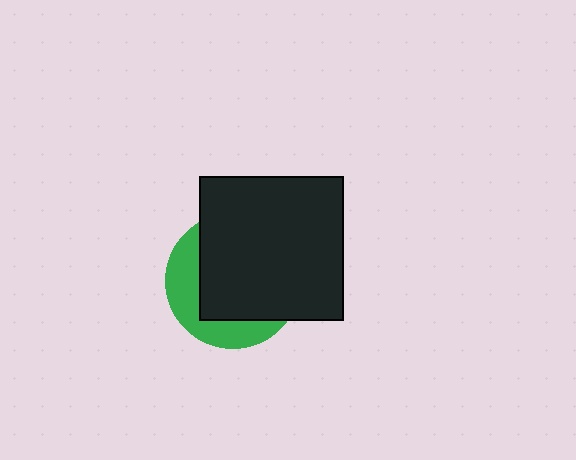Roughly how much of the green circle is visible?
A small part of it is visible (roughly 33%).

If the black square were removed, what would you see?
You would see the complete green circle.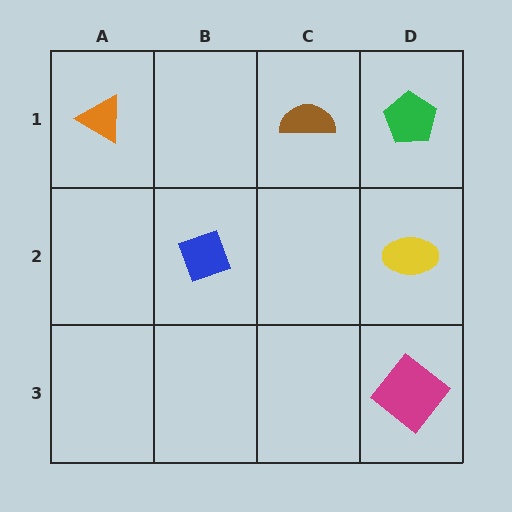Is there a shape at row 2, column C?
No, that cell is empty.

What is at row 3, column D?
A magenta diamond.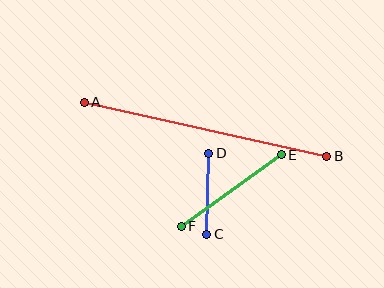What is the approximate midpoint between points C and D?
The midpoint is at approximately (208, 194) pixels.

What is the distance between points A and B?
The distance is approximately 248 pixels.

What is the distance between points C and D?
The distance is approximately 81 pixels.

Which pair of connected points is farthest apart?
Points A and B are farthest apart.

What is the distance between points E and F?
The distance is approximately 123 pixels.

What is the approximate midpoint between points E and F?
The midpoint is at approximately (231, 191) pixels.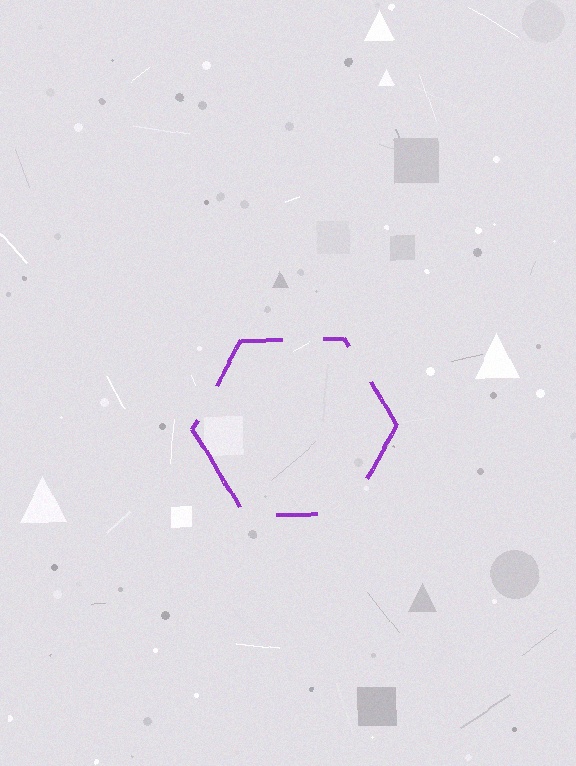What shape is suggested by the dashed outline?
The dashed outline suggests a hexagon.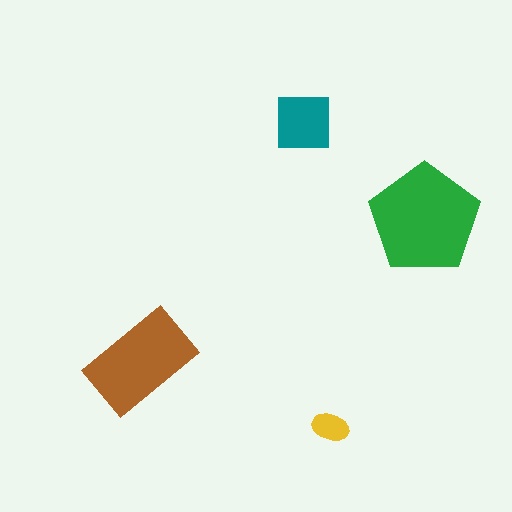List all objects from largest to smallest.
The green pentagon, the brown rectangle, the teal square, the yellow ellipse.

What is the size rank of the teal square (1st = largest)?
3rd.